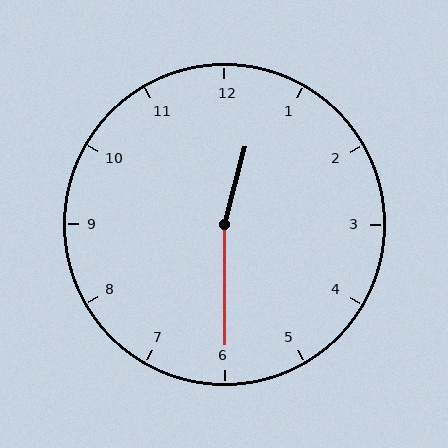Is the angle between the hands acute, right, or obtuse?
It is obtuse.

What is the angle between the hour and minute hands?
Approximately 165 degrees.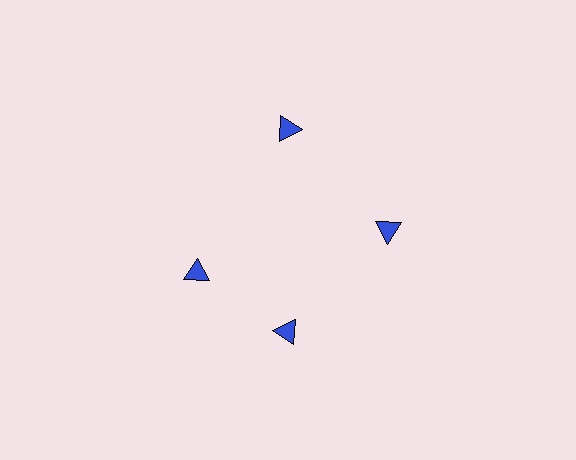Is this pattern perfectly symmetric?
No. The 4 blue triangles are arranged in a ring, but one element near the 9 o'clock position is rotated out of alignment along the ring, breaking the 4-fold rotational symmetry.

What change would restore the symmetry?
The symmetry would be restored by rotating it back into even spacing with its neighbors so that all 4 triangles sit at equal angles and equal distance from the center.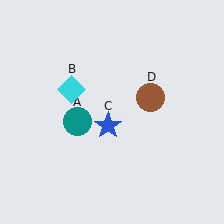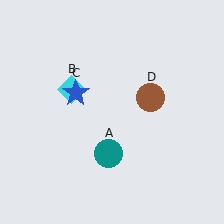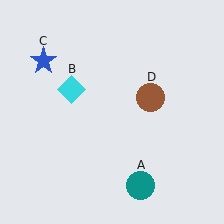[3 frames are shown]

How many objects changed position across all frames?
2 objects changed position: teal circle (object A), blue star (object C).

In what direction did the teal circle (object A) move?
The teal circle (object A) moved down and to the right.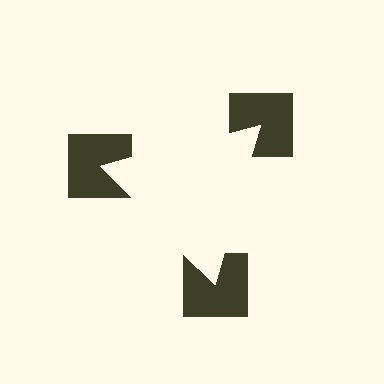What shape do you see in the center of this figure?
An illusory triangle — its edges are inferred from the aligned wedge cuts in the notched squares, not physically drawn.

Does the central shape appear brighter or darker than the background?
It typically appears slightly brighter than the background, even though no actual brightness change is drawn.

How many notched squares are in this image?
There are 3 — one at each vertex of the illusory triangle.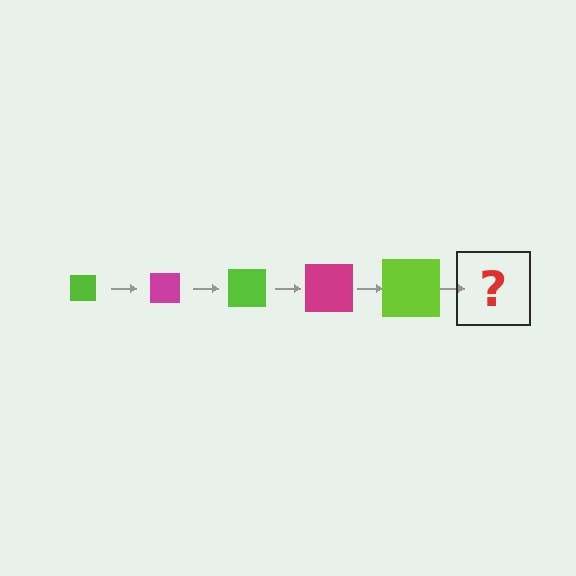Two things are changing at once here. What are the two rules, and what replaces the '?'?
The two rules are that the square grows larger each step and the color cycles through lime and magenta. The '?' should be a magenta square, larger than the previous one.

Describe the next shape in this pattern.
It should be a magenta square, larger than the previous one.